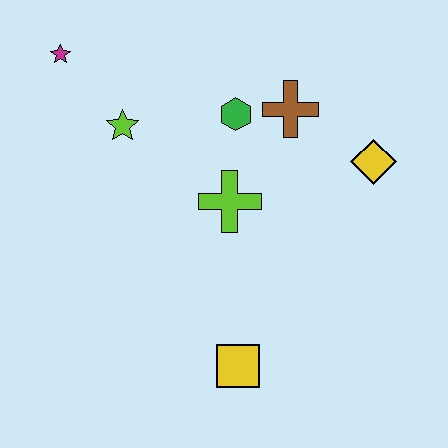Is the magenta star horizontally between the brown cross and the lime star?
No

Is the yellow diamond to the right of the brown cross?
Yes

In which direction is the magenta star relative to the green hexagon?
The magenta star is to the left of the green hexagon.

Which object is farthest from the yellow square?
The magenta star is farthest from the yellow square.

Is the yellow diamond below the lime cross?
No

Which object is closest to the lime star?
The magenta star is closest to the lime star.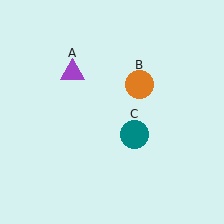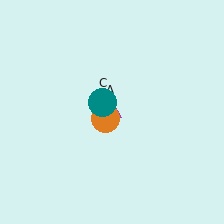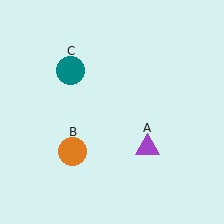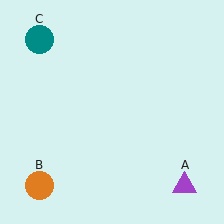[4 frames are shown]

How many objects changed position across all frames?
3 objects changed position: purple triangle (object A), orange circle (object B), teal circle (object C).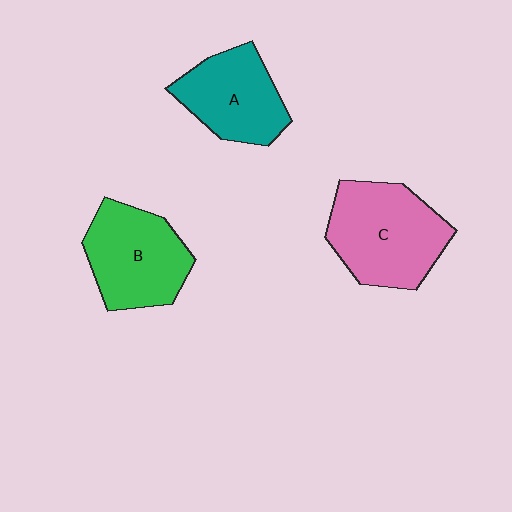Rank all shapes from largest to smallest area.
From largest to smallest: C (pink), B (green), A (teal).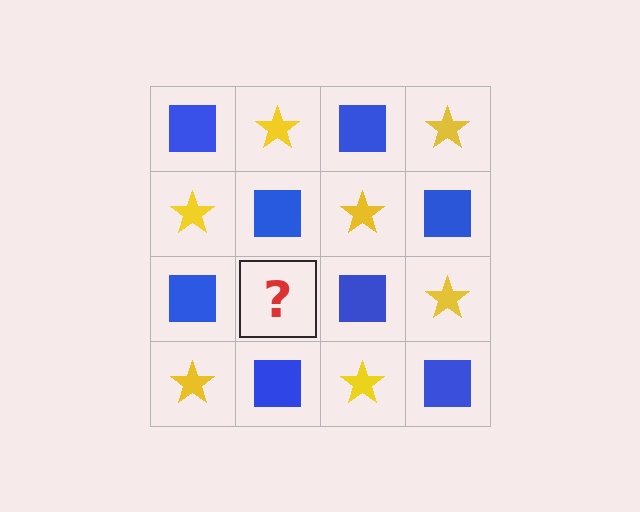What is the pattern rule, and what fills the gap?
The rule is that it alternates blue square and yellow star in a checkerboard pattern. The gap should be filled with a yellow star.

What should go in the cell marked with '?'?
The missing cell should contain a yellow star.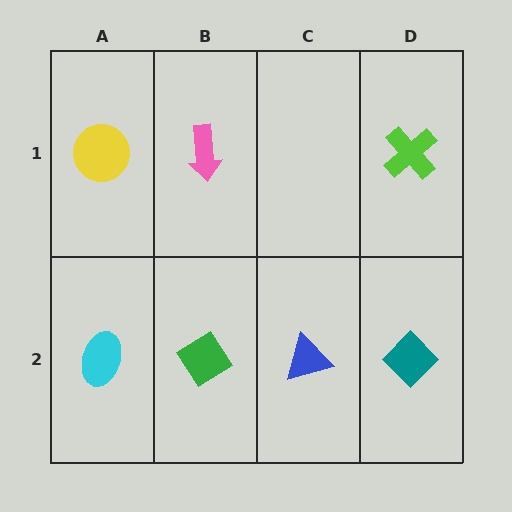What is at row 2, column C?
A blue triangle.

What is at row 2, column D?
A teal diamond.